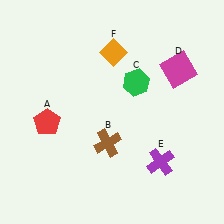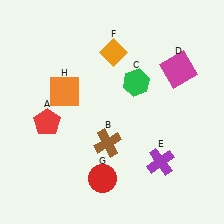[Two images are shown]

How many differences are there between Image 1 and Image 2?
There are 2 differences between the two images.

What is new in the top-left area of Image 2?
An orange square (H) was added in the top-left area of Image 2.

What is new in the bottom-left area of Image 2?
A red circle (G) was added in the bottom-left area of Image 2.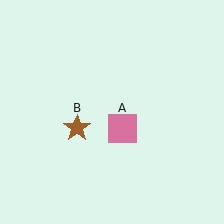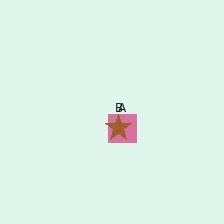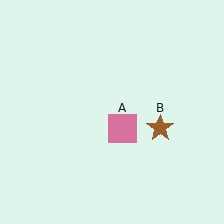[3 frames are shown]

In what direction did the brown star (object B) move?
The brown star (object B) moved right.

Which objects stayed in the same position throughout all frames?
Pink square (object A) remained stationary.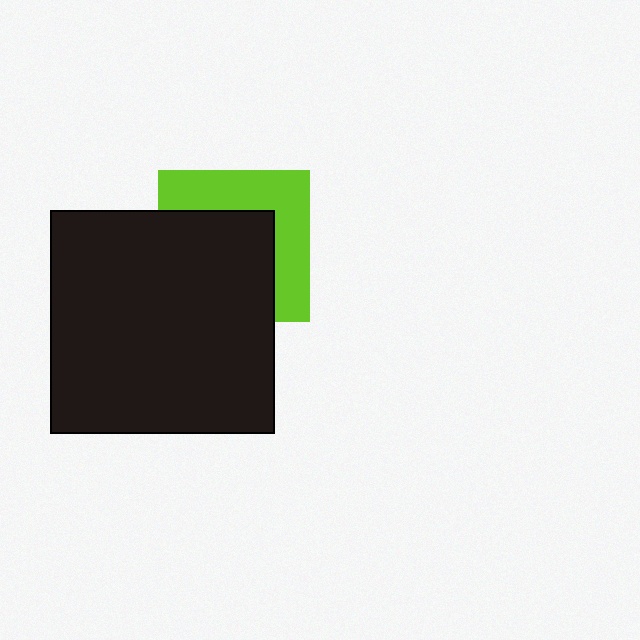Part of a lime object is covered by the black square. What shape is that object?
It is a square.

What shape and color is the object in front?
The object in front is a black square.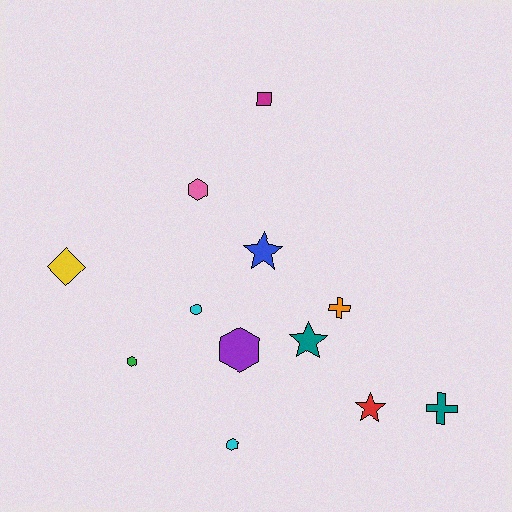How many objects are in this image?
There are 12 objects.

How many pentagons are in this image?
There are no pentagons.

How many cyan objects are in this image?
There are 2 cyan objects.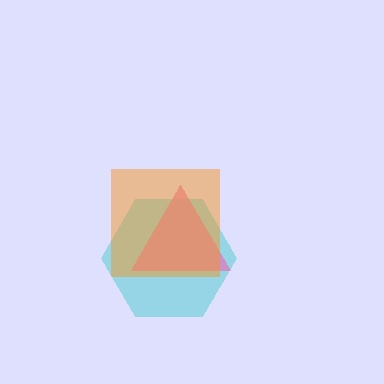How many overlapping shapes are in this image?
There are 3 overlapping shapes in the image.